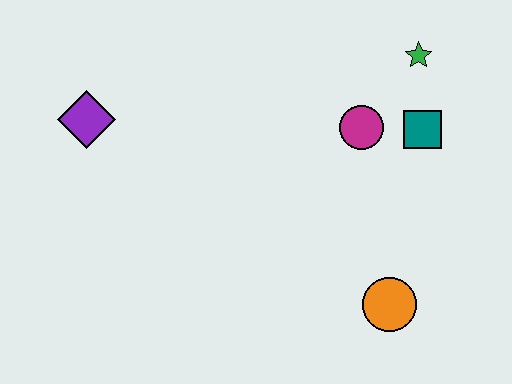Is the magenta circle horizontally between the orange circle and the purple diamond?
Yes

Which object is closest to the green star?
The teal square is closest to the green star.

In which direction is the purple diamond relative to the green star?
The purple diamond is to the left of the green star.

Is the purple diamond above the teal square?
Yes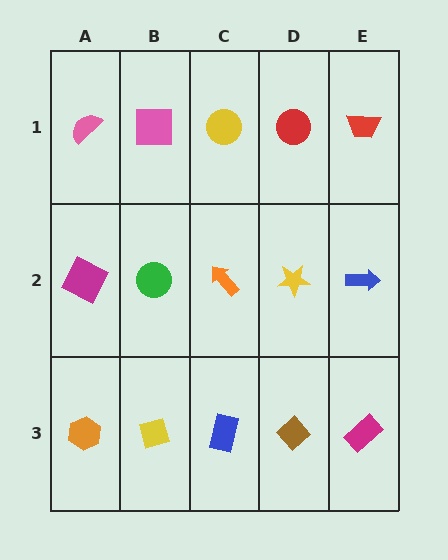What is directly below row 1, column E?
A blue arrow.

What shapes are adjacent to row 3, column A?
A magenta square (row 2, column A), a yellow diamond (row 3, column B).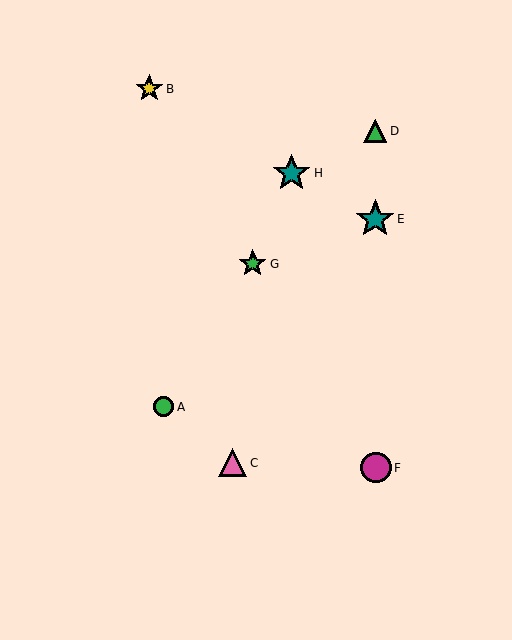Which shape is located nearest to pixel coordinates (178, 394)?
The green circle (labeled A) at (164, 407) is nearest to that location.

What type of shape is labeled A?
Shape A is a green circle.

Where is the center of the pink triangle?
The center of the pink triangle is at (232, 463).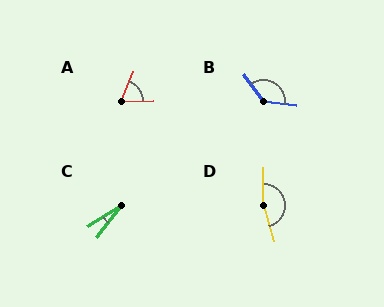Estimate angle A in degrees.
Approximately 67 degrees.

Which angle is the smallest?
C, at approximately 20 degrees.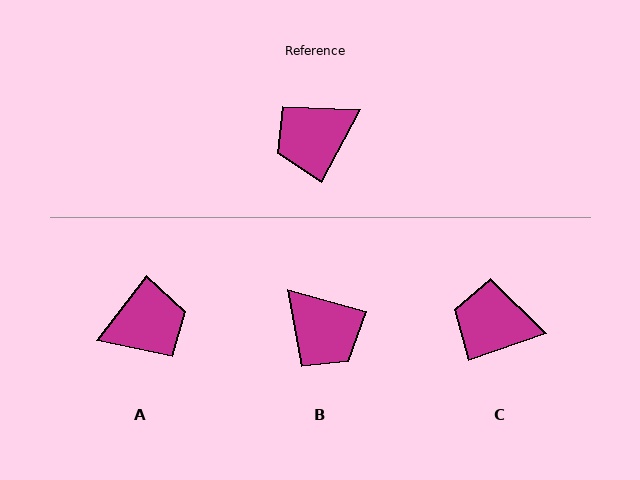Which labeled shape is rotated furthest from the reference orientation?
A, about 170 degrees away.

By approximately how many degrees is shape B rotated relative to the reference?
Approximately 102 degrees counter-clockwise.